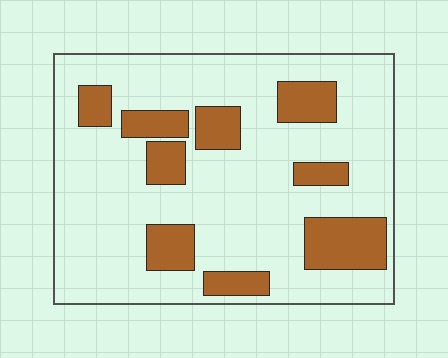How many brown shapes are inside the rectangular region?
9.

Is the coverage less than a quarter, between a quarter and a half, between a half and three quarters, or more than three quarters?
Less than a quarter.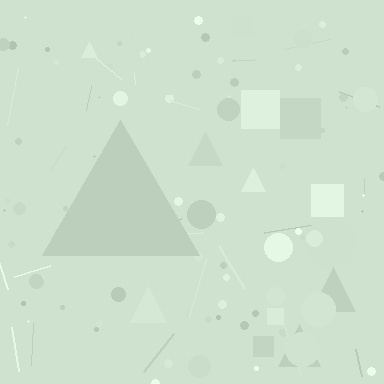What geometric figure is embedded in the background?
A triangle is embedded in the background.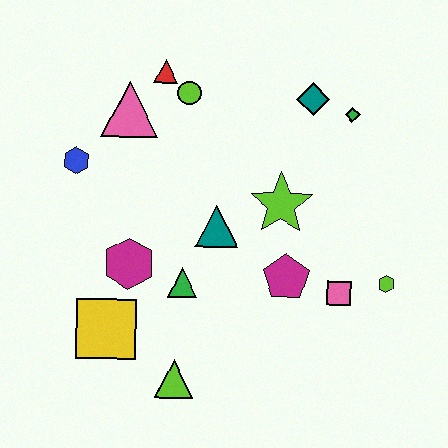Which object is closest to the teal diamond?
The green diamond is closest to the teal diamond.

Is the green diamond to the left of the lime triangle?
No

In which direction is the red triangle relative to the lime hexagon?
The red triangle is to the left of the lime hexagon.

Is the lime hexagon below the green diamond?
Yes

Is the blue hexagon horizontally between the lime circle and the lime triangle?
No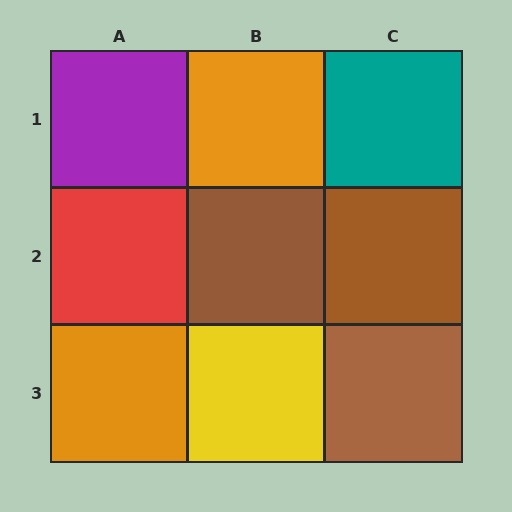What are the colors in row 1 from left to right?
Purple, orange, teal.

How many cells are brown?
3 cells are brown.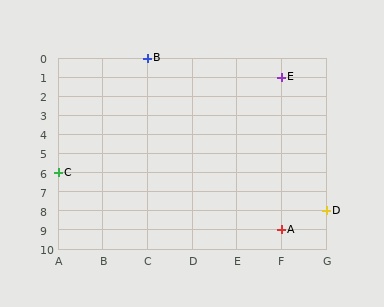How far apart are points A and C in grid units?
Points A and C are 5 columns and 3 rows apart (about 5.8 grid units diagonally).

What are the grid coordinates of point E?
Point E is at grid coordinates (F, 1).